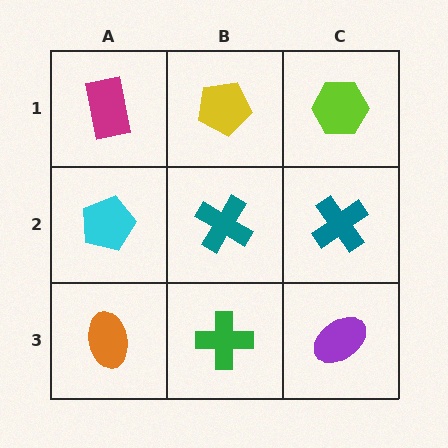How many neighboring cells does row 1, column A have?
2.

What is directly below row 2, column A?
An orange ellipse.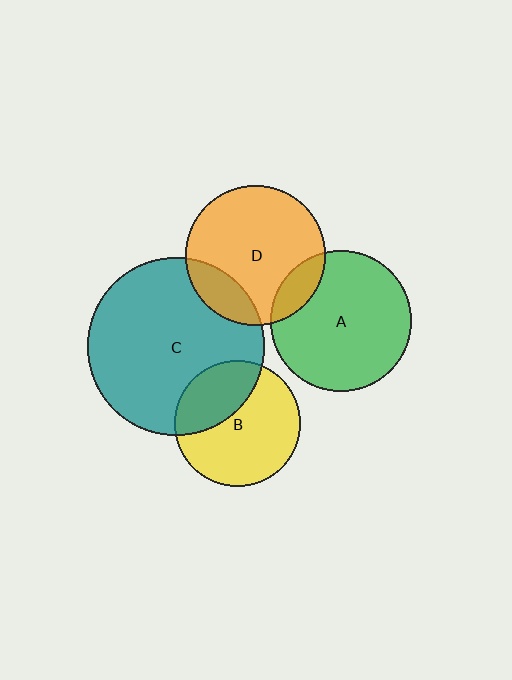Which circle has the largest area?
Circle C (teal).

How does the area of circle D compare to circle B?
Approximately 1.2 times.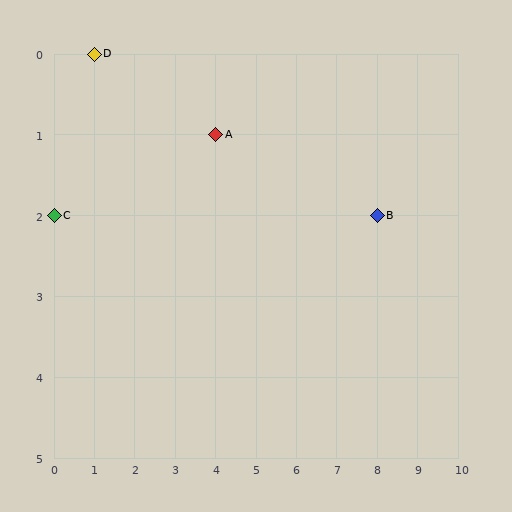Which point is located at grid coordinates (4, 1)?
Point A is at (4, 1).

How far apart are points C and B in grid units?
Points C and B are 8 columns apart.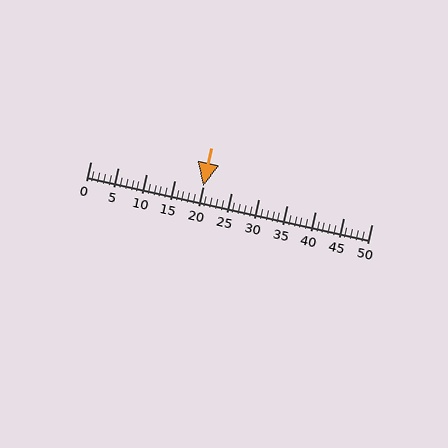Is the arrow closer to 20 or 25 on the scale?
The arrow is closer to 20.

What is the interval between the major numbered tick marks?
The major tick marks are spaced 5 units apart.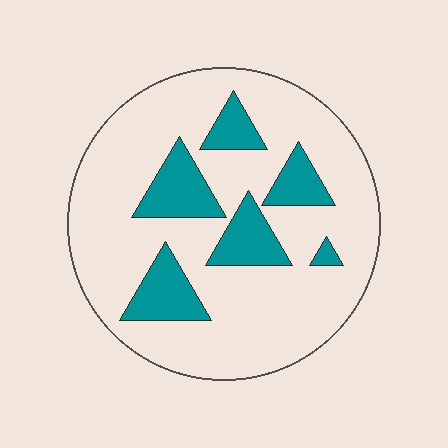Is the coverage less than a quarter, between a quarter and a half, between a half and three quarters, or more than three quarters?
Less than a quarter.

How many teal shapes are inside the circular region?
6.